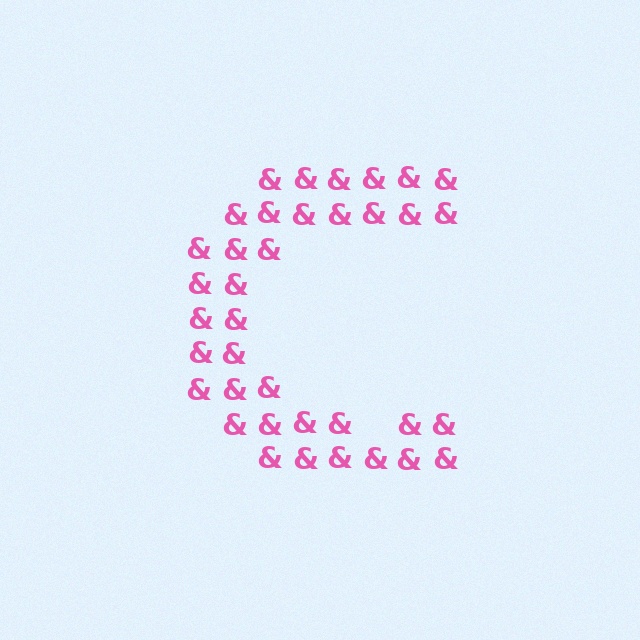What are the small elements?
The small elements are ampersands.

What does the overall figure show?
The overall figure shows the letter C.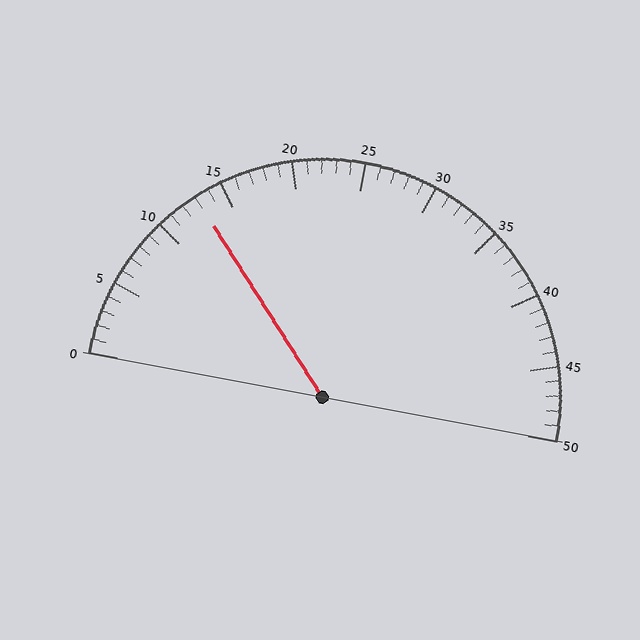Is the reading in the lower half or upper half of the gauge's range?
The reading is in the lower half of the range (0 to 50).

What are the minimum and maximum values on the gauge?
The gauge ranges from 0 to 50.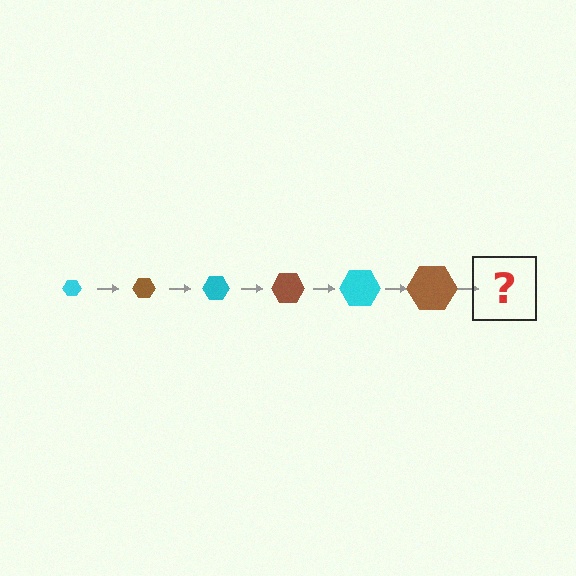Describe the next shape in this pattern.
It should be a cyan hexagon, larger than the previous one.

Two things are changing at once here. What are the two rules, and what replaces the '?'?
The two rules are that the hexagon grows larger each step and the color cycles through cyan and brown. The '?' should be a cyan hexagon, larger than the previous one.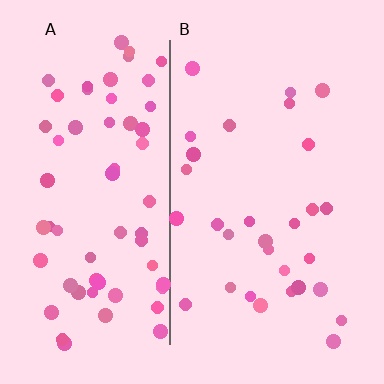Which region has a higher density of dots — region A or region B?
A (the left).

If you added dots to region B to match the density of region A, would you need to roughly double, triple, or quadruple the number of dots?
Approximately double.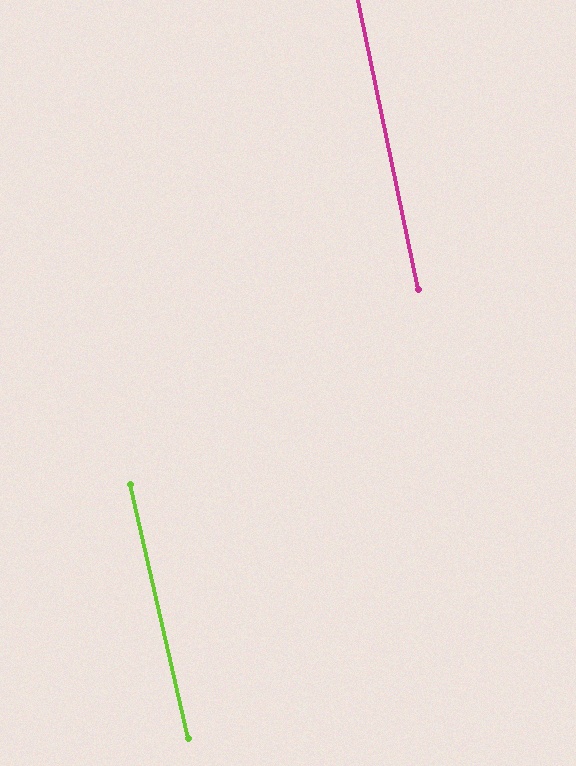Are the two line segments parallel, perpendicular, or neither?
Parallel — their directions differ by only 1.5°.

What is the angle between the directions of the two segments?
Approximately 1 degree.